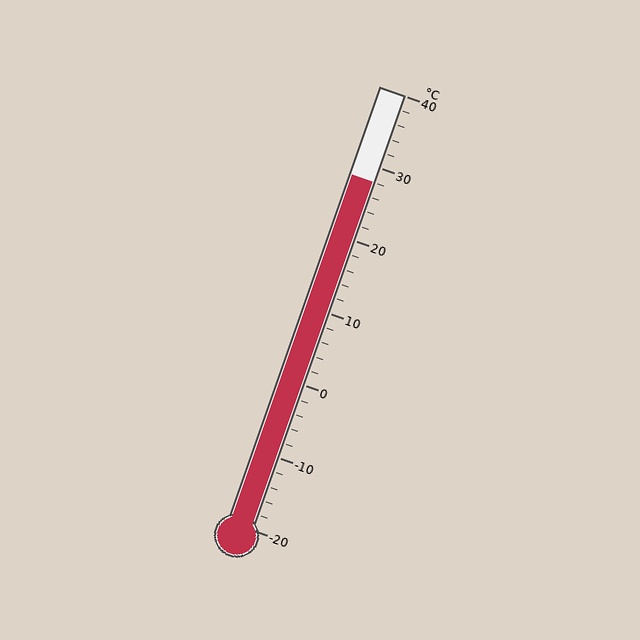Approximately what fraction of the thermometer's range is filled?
The thermometer is filled to approximately 80% of its range.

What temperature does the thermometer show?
The thermometer shows approximately 28°C.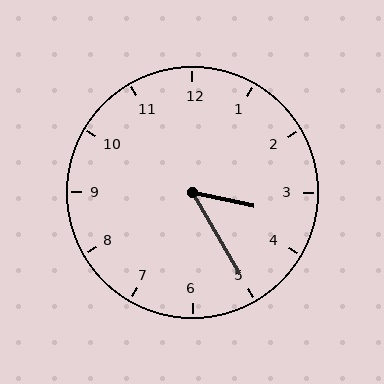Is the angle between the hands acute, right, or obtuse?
It is acute.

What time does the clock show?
3:25.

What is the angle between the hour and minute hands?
Approximately 48 degrees.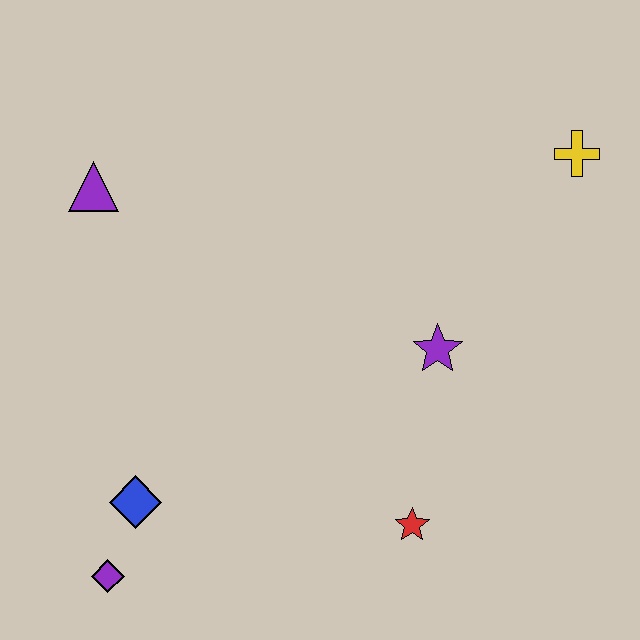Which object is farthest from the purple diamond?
The yellow cross is farthest from the purple diamond.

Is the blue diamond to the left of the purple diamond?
No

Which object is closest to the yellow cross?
The purple star is closest to the yellow cross.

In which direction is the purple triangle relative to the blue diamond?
The purple triangle is above the blue diamond.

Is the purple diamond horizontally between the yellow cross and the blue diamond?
No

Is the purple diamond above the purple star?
No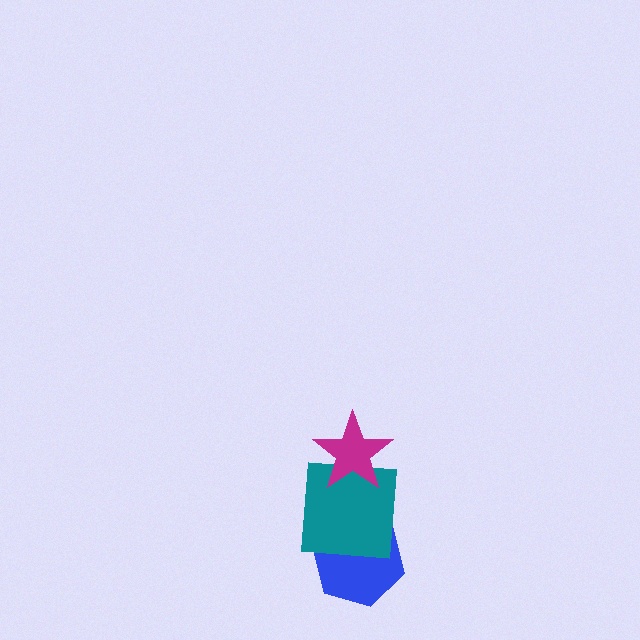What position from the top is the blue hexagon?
The blue hexagon is 3rd from the top.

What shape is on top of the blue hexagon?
The teal square is on top of the blue hexagon.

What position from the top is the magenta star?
The magenta star is 1st from the top.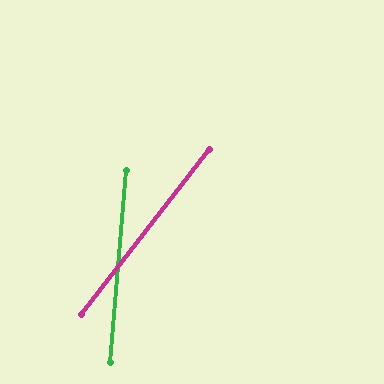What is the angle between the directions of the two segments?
Approximately 33 degrees.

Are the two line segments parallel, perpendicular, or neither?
Neither parallel nor perpendicular — they differ by about 33°.